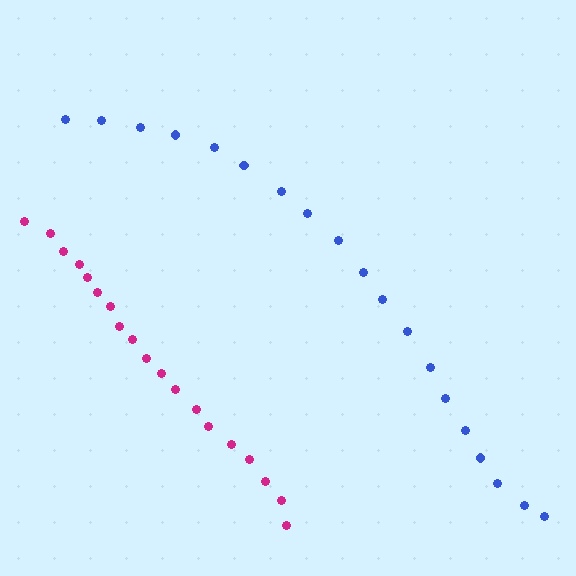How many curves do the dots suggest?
There are 2 distinct paths.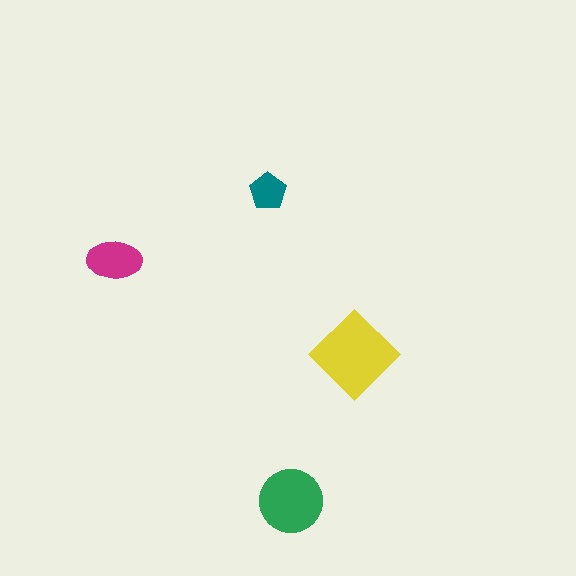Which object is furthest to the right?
The yellow diamond is rightmost.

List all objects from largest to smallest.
The yellow diamond, the green circle, the magenta ellipse, the teal pentagon.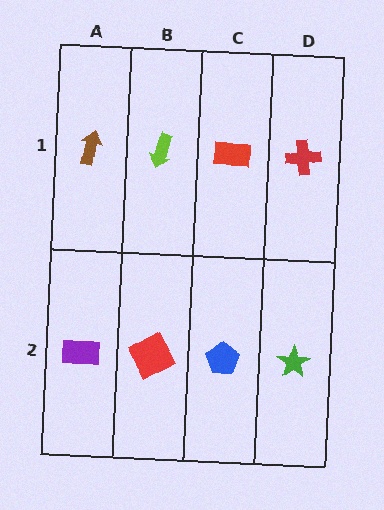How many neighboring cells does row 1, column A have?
2.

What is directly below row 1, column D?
A green star.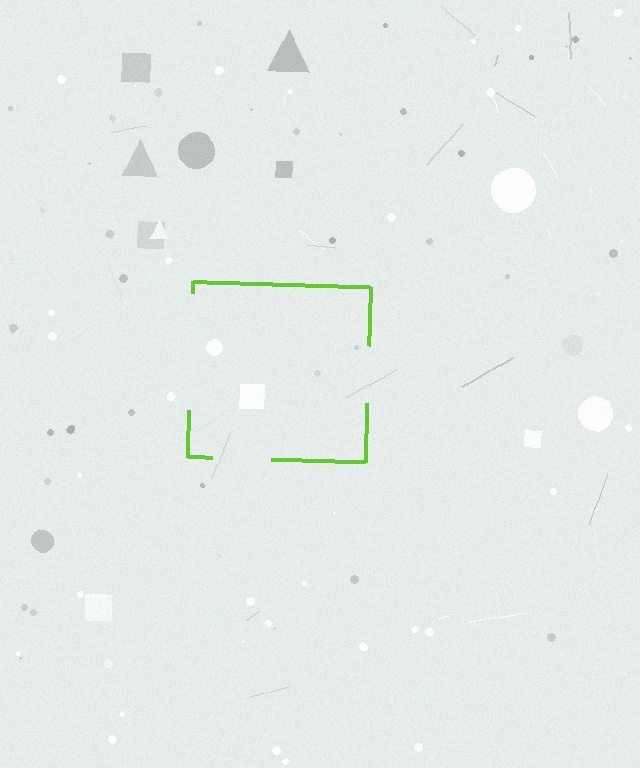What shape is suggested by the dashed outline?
The dashed outline suggests a square.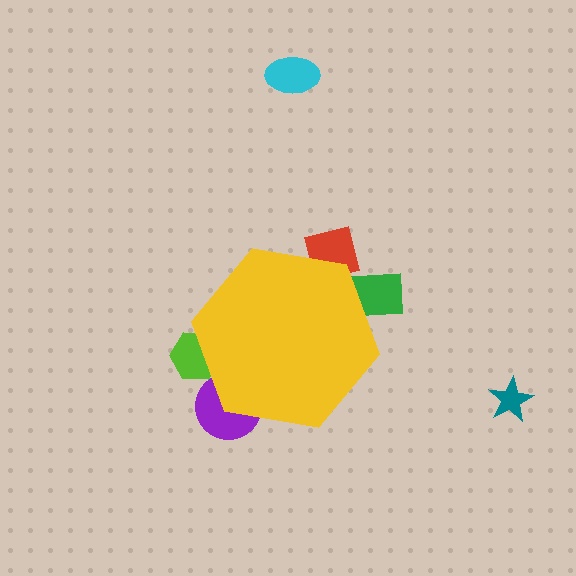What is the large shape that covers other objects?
A yellow hexagon.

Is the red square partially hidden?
Yes, the red square is partially hidden behind the yellow hexagon.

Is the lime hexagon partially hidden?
Yes, the lime hexagon is partially hidden behind the yellow hexagon.